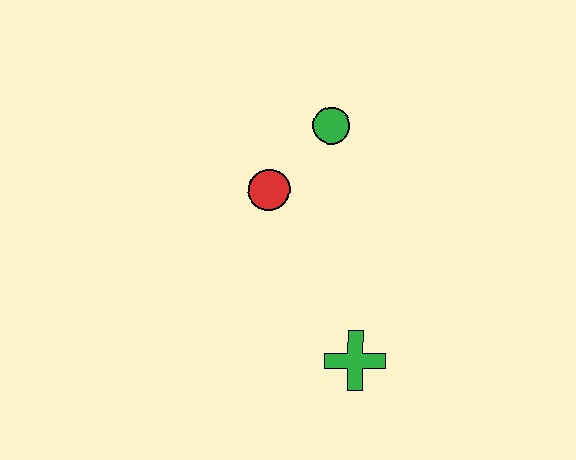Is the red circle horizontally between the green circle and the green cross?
No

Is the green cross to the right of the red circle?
Yes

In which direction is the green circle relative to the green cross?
The green circle is above the green cross.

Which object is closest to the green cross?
The red circle is closest to the green cross.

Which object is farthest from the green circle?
The green cross is farthest from the green circle.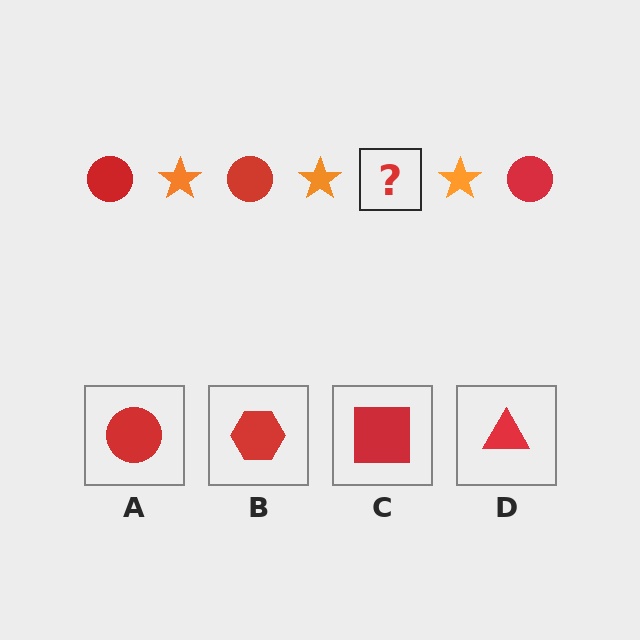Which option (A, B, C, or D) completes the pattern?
A.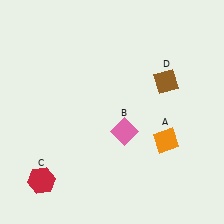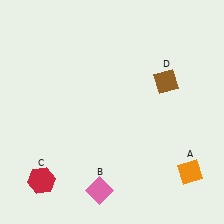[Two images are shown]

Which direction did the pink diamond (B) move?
The pink diamond (B) moved down.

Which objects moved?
The objects that moved are: the orange diamond (A), the pink diamond (B).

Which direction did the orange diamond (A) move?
The orange diamond (A) moved down.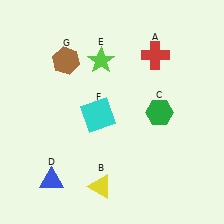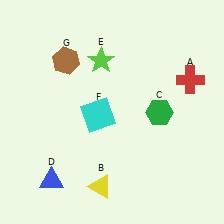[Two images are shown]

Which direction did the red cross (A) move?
The red cross (A) moved right.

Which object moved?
The red cross (A) moved right.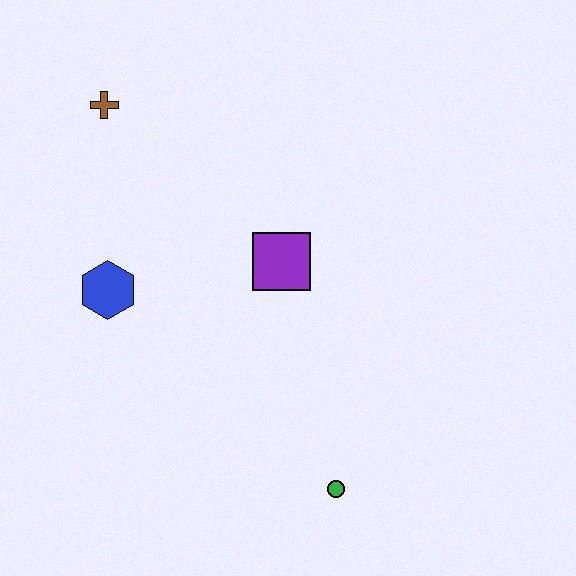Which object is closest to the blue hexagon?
The purple square is closest to the blue hexagon.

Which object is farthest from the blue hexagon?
The green circle is farthest from the blue hexagon.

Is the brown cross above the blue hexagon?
Yes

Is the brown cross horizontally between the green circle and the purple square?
No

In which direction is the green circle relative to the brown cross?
The green circle is below the brown cross.